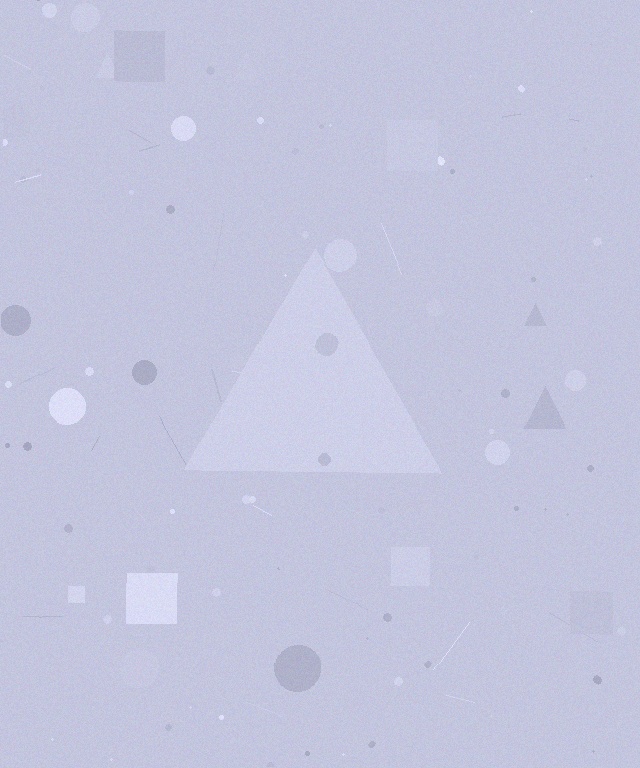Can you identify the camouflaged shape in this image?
The camouflaged shape is a triangle.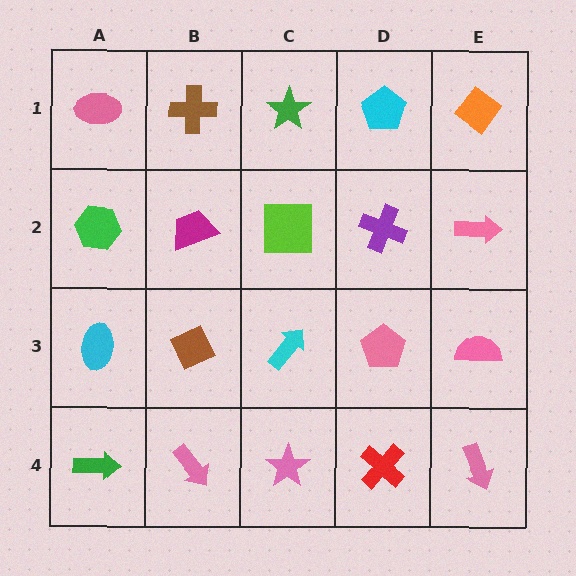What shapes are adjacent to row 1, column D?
A purple cross (row 2, column D), a green star (row 1, column C), an orange diamond (row 1, column E).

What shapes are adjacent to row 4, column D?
A pink pentagon (row 3, column D), a pink star (row 4, column C), a pink arrow (row 4, column E).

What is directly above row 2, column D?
A cyan pentagon.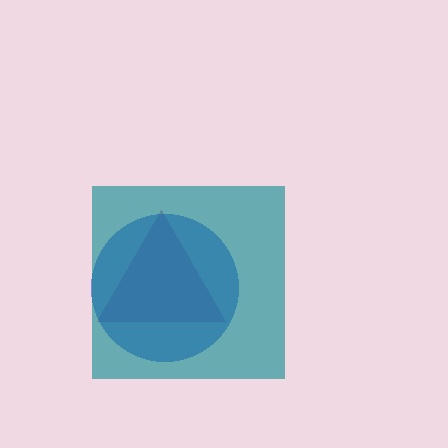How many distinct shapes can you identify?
There are 3 distinct shapes: a magenta triangle, a blue circle, a teal square.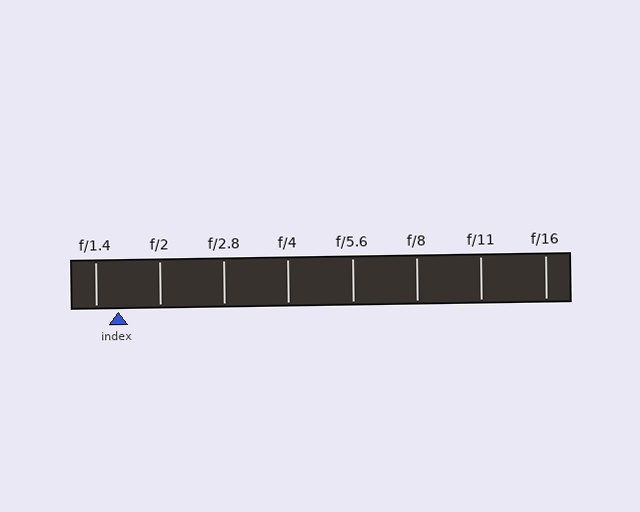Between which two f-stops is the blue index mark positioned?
The index mark is between f/1.4 and f/2.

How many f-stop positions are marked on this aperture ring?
There are 8 f-stop positions marked.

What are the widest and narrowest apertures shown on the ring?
The widest aperture shown is f/1.4 and the narrowest is f/16.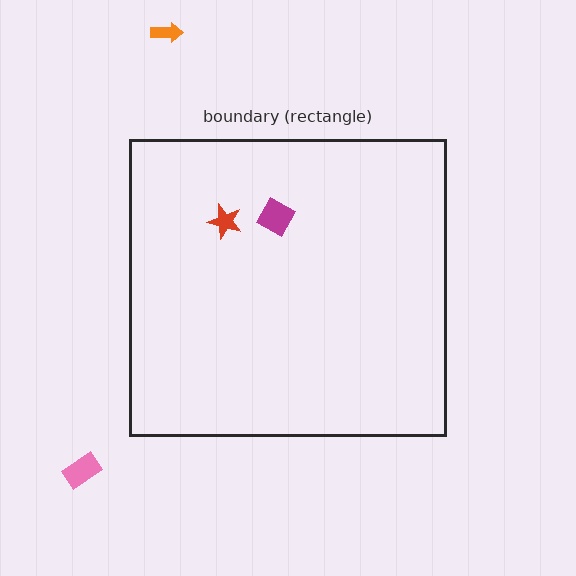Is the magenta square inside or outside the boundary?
Inside.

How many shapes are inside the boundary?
2 inside, 2 outside.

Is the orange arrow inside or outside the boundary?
Outside.